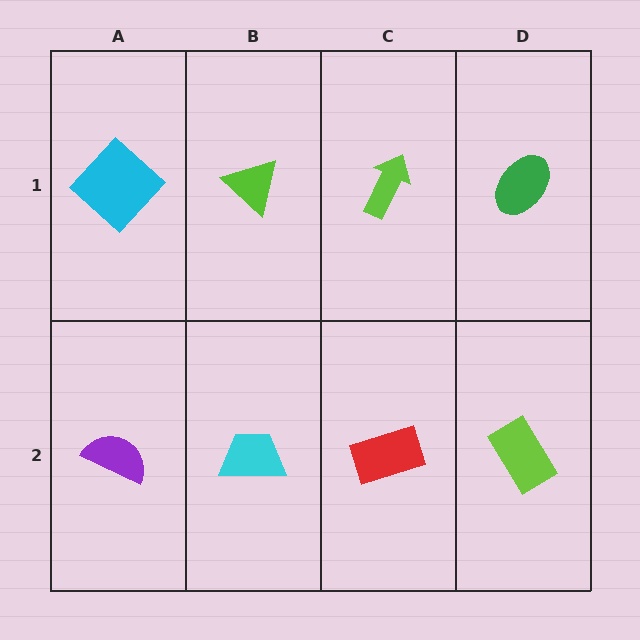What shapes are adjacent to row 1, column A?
A purple semicircle (row 2, column A), a lime triangle (row 1, column B).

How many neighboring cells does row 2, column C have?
3.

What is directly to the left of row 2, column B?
A purple semicircle.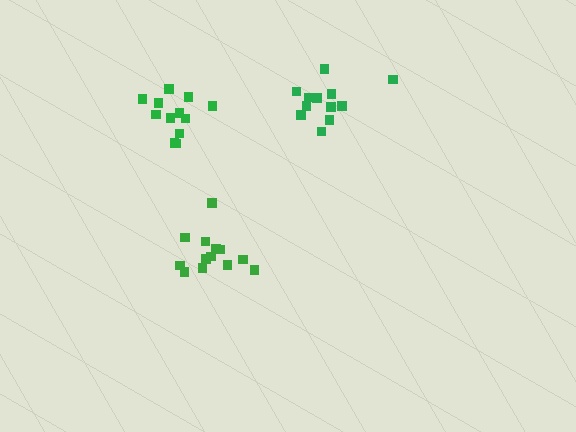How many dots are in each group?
Group 1: 12 dots, Group 2: 12 dots, Group 3: 13 dots (37 total).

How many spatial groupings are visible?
There are 3 spatial groupings.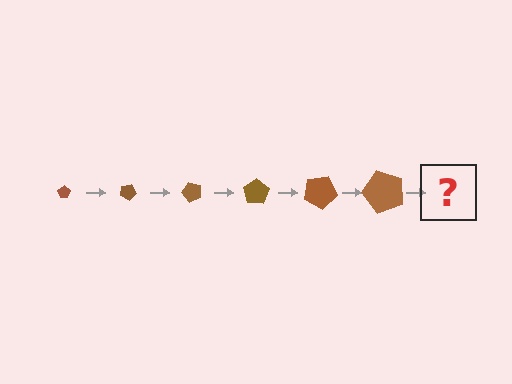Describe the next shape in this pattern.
It should be a pentagon, larger than the previous one and rotated 150 degrees from the start.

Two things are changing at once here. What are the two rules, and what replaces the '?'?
The two rules are that the pentagon grows larger each step and it rotates 25 degrees each step. The '?' should be a pentagon, larger than the previous one and rotated 150 degrees from the start.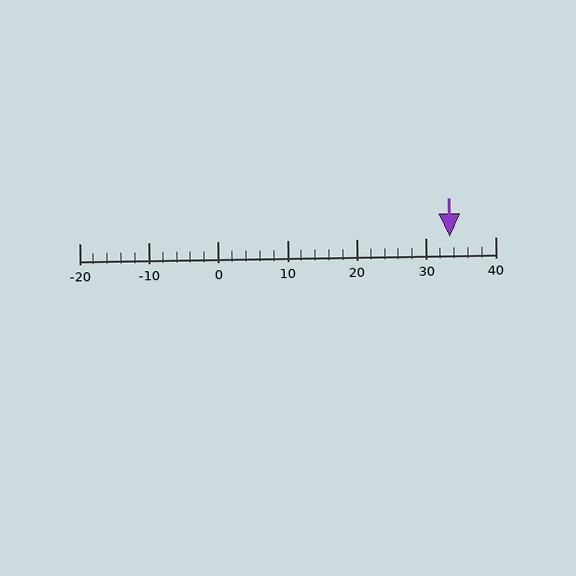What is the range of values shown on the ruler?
The ruler shows values from -20 to 40.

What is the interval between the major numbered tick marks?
The major tick marks are spaced 10 units apart.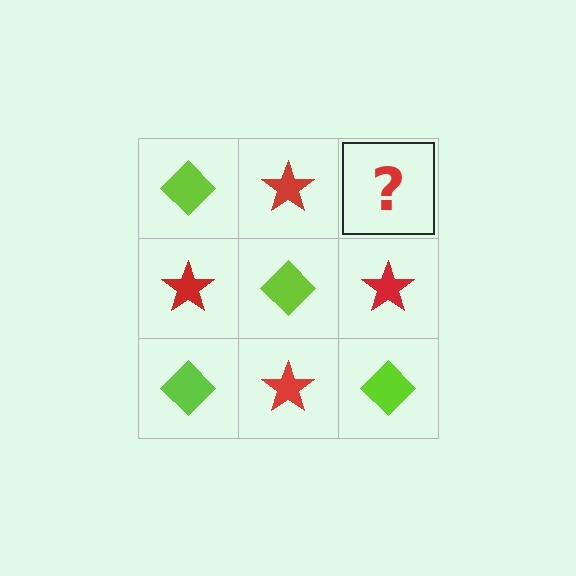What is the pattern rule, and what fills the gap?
The rule is that it alternates lime diamond and red star in a checkerboard pattern. The gap should be filled with a lime diamond.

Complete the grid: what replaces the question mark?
The question mark should be replaced with a lime diamond.